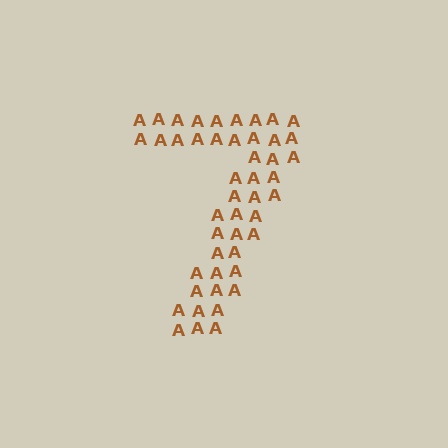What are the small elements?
The small elements are letter A's.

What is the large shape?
The large shape is the digit 7.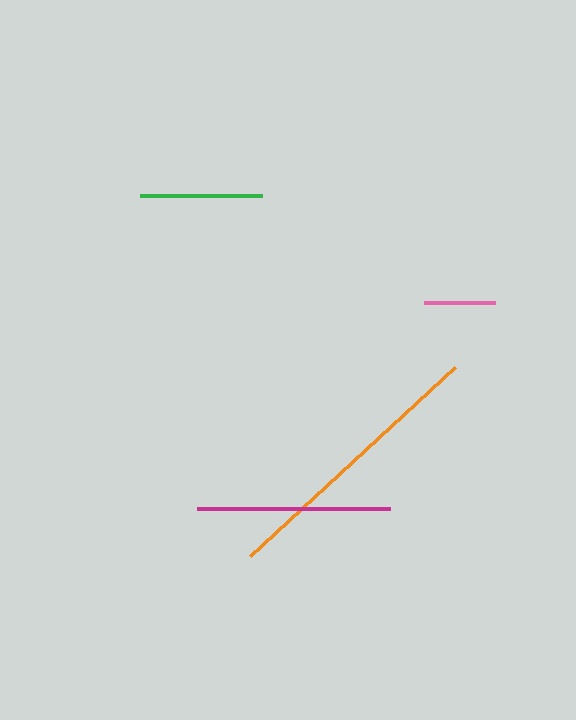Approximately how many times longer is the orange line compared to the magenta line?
The orange line is approximately 1.4 times the length of the magenta line.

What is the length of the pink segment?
The pink segment is approximately 71 pixels long.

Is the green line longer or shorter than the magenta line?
The magenta line is longer than the green line.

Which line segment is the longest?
The orange line is the longest at approximately 279 pixels.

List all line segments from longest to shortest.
From longest to shortest: orange, magenta, green, pink.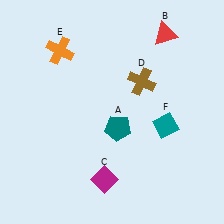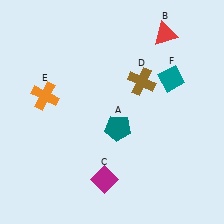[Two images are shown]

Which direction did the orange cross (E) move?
The orange cross (E) moved down.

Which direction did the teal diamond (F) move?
The teal diamond (F) moved up.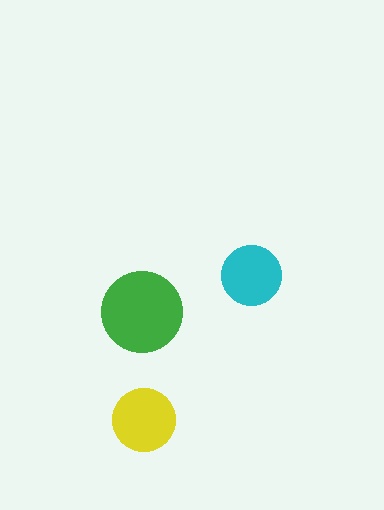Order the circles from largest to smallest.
the green one, the yellow one, the cyan one.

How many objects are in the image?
There are 3 objects in the image.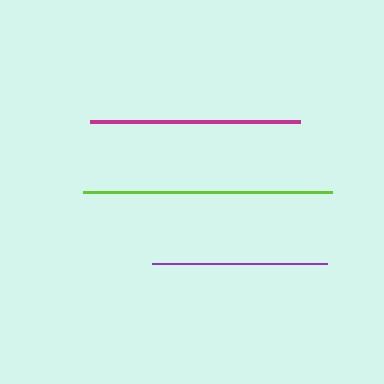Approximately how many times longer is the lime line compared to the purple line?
The lime line is approximately 1.4 times the length of the purple line.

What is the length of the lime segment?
The lime segment is approximately 250 pixels long.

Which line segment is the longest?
The lime line is the longest at approximately 250 pixels.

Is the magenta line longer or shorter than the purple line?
The magenta line is longer than the purple line.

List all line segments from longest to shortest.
From longest to shortest: lime, magenta, purple.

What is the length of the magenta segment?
The magenta segment is approximately 210 pixels long.